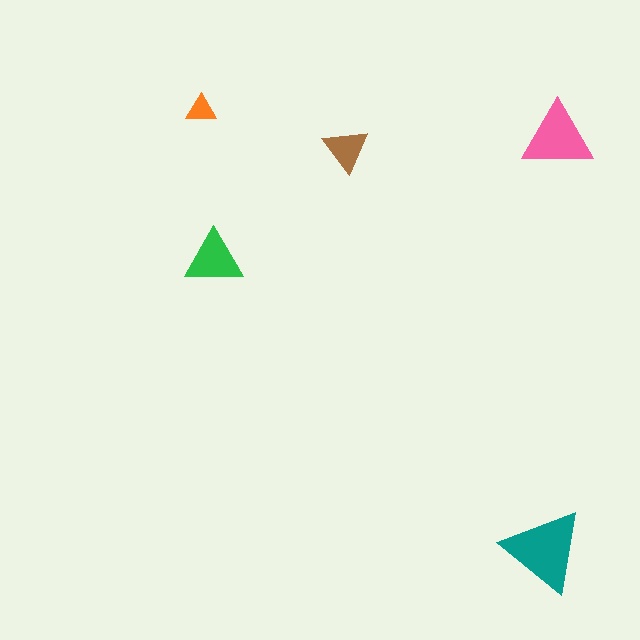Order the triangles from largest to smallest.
the teal one, the pink one, the green one, the brown one, the orange one.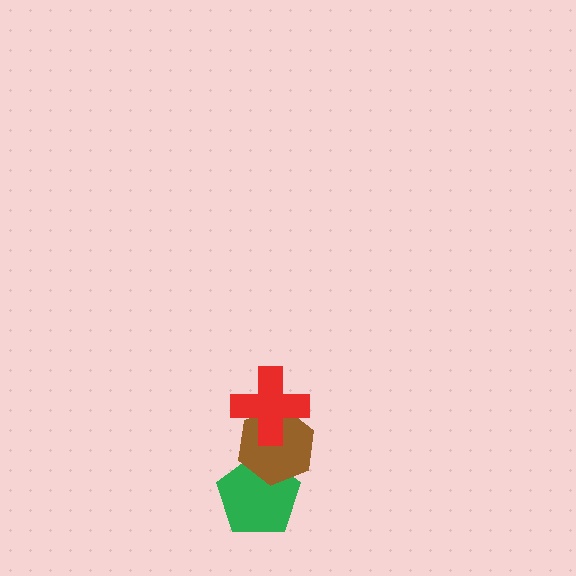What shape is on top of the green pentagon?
The brown hexagon is on top of the green pentagon.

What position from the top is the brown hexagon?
The brown hexagon is 2nd from the top.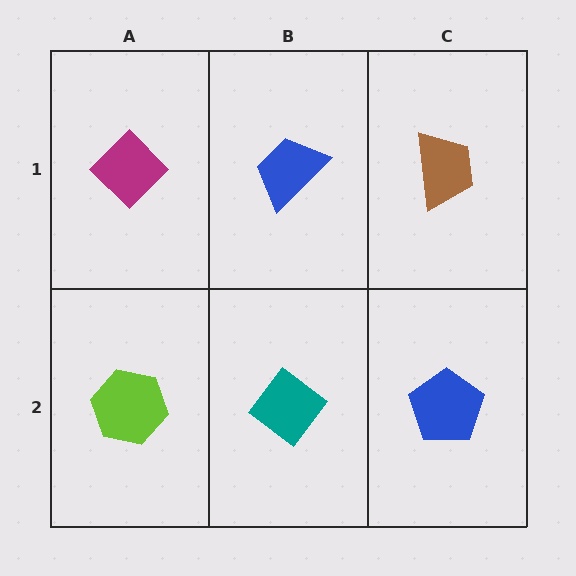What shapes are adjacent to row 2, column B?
A blue trapezoid (row 1, column B), a lime hexagon (row 2, column A), a blue pentagon (row 2, column C).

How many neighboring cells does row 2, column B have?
3.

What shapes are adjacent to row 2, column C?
A brown trapezoid (row 1, column C), a teal diamond (row 2, column B).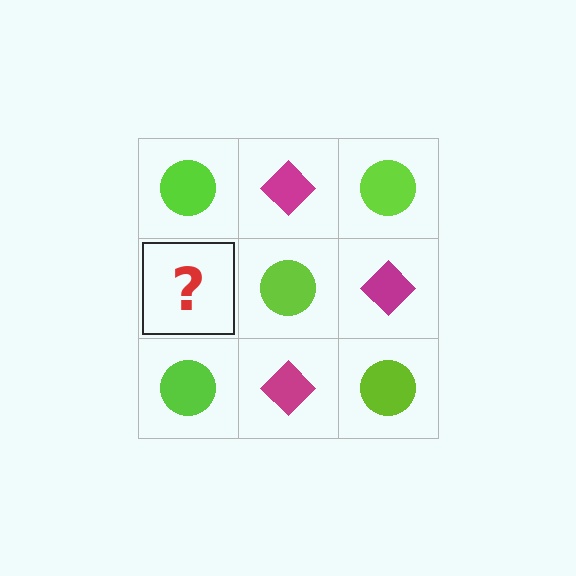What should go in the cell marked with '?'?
The missing cell should contain a magenta diamond.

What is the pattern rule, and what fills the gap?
The rule is that it alternates lime circle and magenta diamond in a checkerboard pattern. The gap should be filled with a magenta diamond.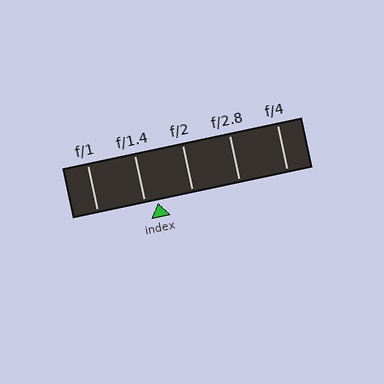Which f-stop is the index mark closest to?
The index mark is closest to f/1.4.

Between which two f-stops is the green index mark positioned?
The index mark is between f/1.4 and f/2.